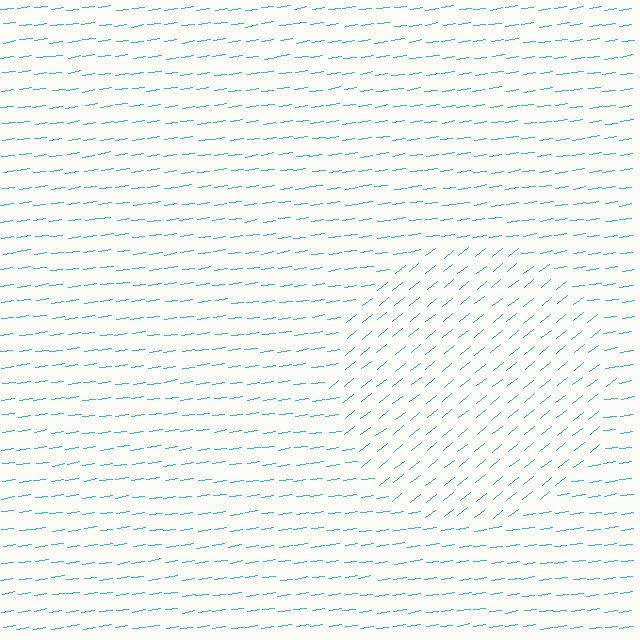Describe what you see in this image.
The image is filled with small cyan line segments. A circle region in the image has lines oriented differently from the surrounding lines, creating a visible texture boundary.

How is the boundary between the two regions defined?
The boundary is defined purely by a change in line orientation (approximately 31 degrees difference). All lines are the same color and thickness.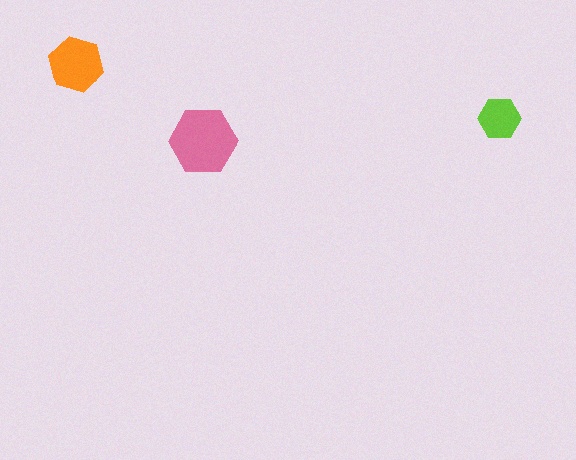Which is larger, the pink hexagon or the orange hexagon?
The pink one.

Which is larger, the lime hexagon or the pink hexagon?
The pink one.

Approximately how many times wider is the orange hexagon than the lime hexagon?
About 1.5 times wider.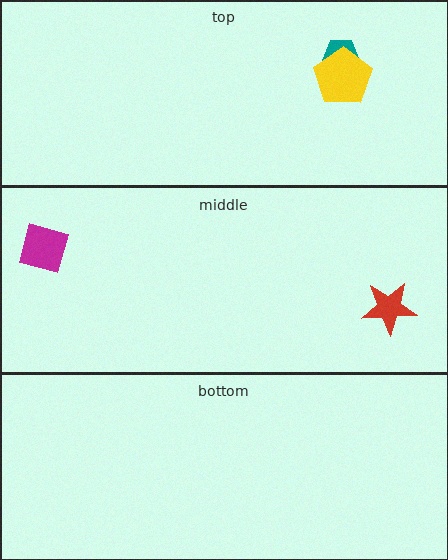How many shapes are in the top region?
2.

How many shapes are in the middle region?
2.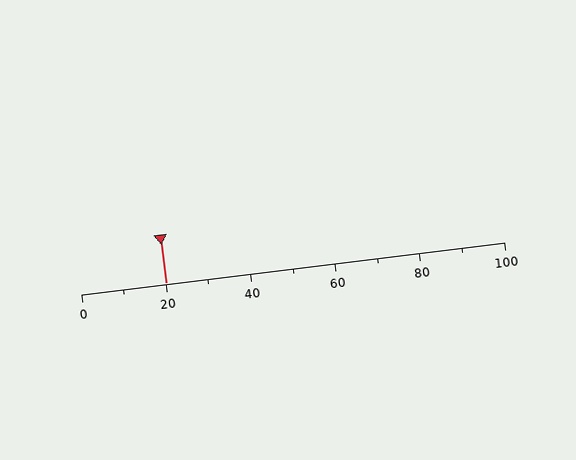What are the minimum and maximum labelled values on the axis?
The axis runs from 0 to 100.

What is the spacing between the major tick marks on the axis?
The major ticks are spaced 20 apart.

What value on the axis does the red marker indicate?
The marker indicates approximately 20.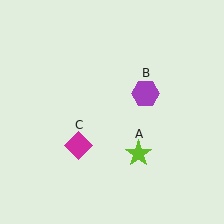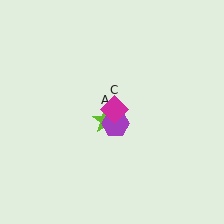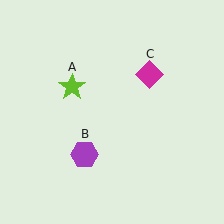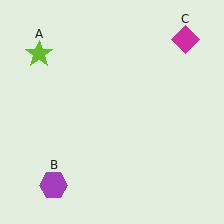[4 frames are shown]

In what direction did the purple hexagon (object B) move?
The purple hexagon (object B) moved down and to the left.